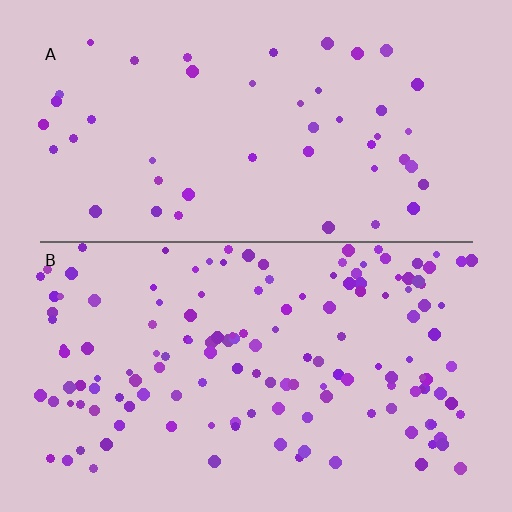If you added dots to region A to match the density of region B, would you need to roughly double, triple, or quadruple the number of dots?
Approximately triple.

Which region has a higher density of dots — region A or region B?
B (the bottom).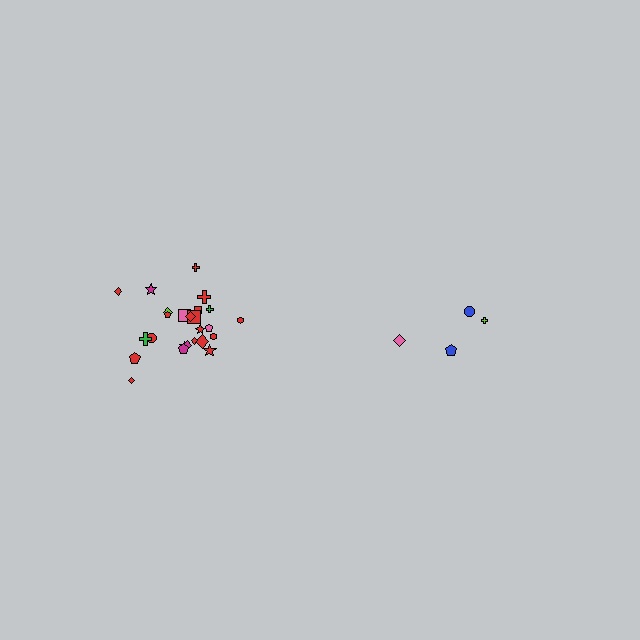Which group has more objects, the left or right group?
The left group.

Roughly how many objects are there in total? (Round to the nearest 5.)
Roughly 30 objects in total.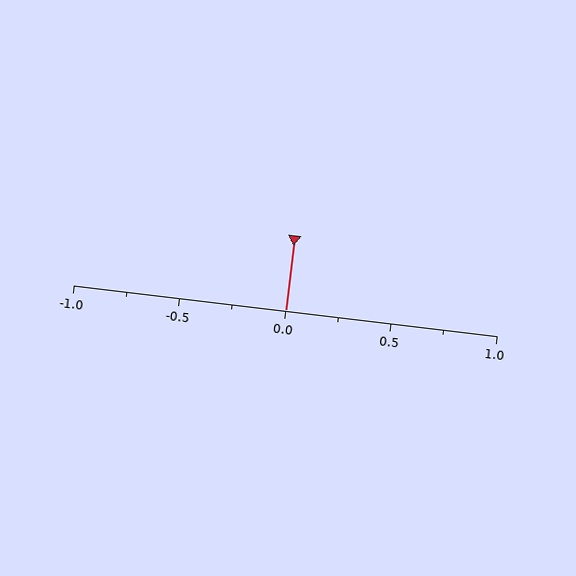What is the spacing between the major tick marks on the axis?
The major ticks are spaced 0.5 apart.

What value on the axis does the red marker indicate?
The marker indicates approximately 0.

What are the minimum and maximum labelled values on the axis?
The axis runs from -1.0 to 1.0.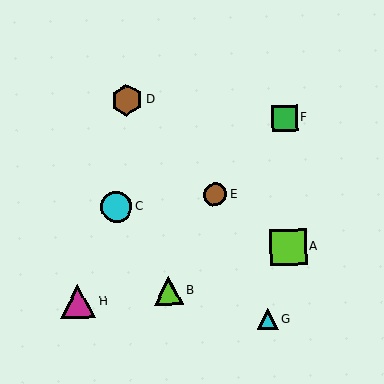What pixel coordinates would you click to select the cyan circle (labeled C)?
Click at (117, 207) to select the cyan circle C.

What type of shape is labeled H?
Shape H is a magenta triangle.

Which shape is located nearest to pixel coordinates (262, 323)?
The cyan triangle (labeled G) at (268, 319) is nearest to that location.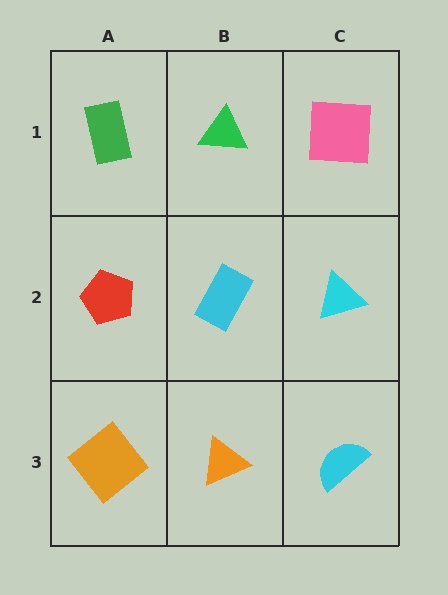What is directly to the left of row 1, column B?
A green rectangle.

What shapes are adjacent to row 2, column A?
A green rectangle (row 1, column A), an orange diamond (row 3, column A), a cyan rectangle (row 2, column B).